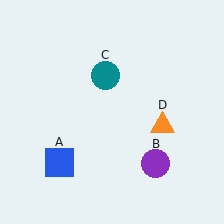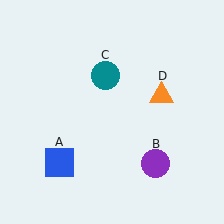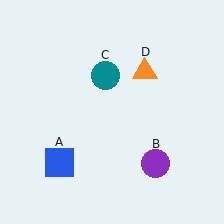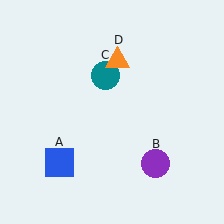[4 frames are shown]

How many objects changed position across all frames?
1 object changed position: orange triangle (object D).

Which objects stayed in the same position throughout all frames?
Blue square (object A) and purple circle (object B) and teal circle (object C) remained stationary.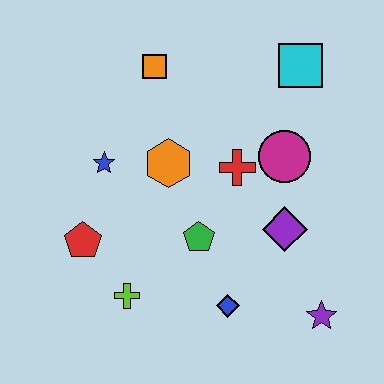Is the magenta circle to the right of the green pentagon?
Yes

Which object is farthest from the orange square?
The purple star is farthest from the orange square.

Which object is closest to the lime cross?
The red pentagon is closest to the lime cross.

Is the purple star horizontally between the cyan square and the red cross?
No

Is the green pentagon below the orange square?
Yes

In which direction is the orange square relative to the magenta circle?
The orange square is to the left of the magenta circle.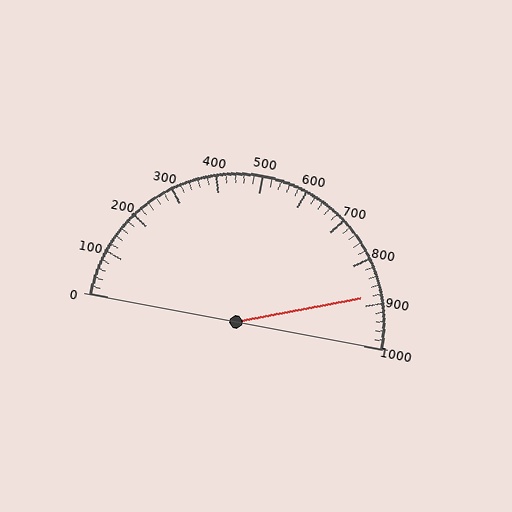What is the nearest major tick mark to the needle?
The nearest major tick mark is 900.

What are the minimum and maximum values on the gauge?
The gauge ranges from 0 to 1000.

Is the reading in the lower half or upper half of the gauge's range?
The reading is in the upper half of the range (0 to 1000).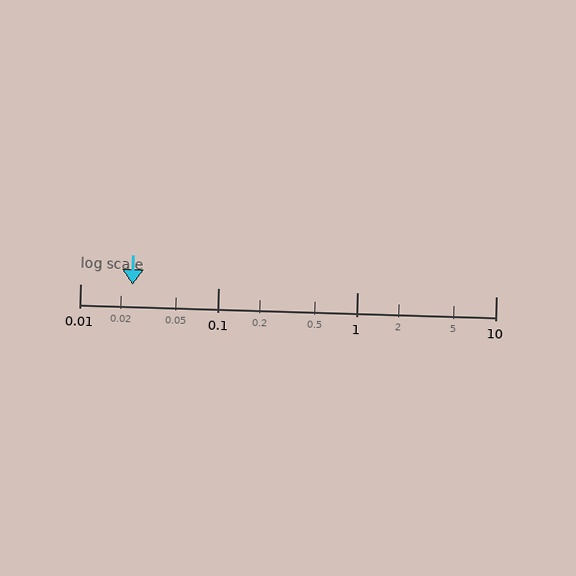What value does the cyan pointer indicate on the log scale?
The pointer indicates approximately 0.024.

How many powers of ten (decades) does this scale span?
The scale spans 3 decades, from 0.01 to 10.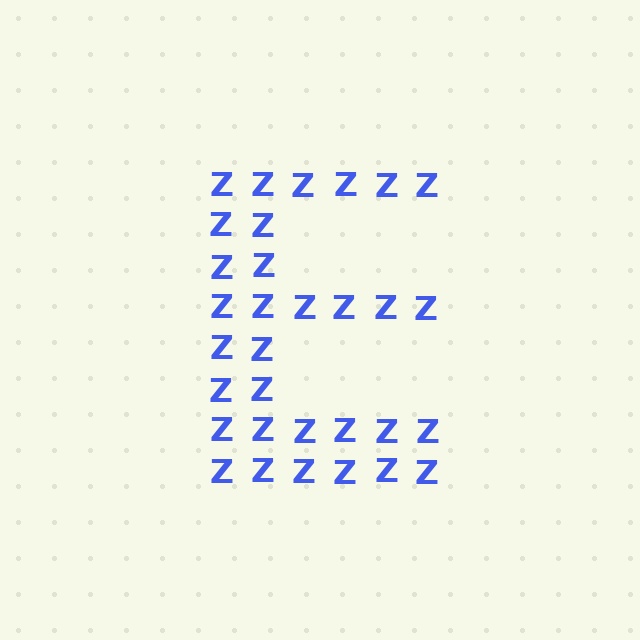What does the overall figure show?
The overall figure shows the letter E.